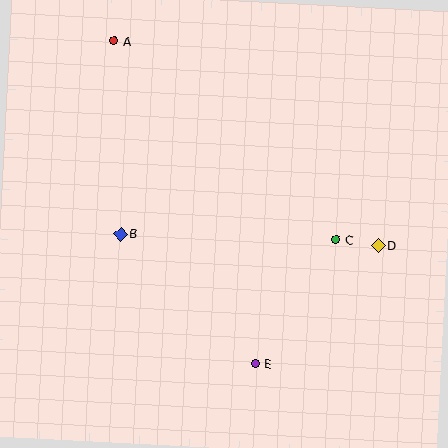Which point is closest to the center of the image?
Point B at (121, 234) is closest to the center.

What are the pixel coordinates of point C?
Point C is at (336, 240).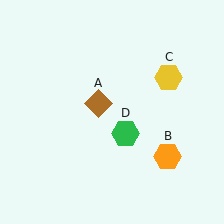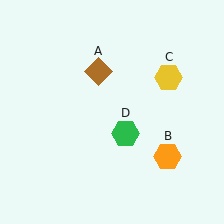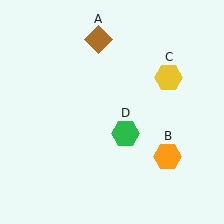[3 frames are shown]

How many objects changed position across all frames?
1 object changed position: brown diamond (object A).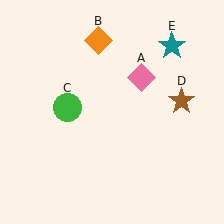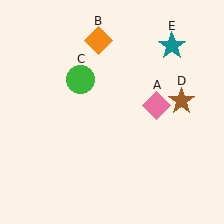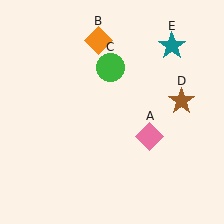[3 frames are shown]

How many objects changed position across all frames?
2 objects changed position: pink diamond (object A), green circle (object C).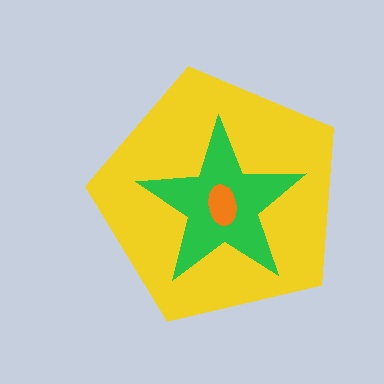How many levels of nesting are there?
3.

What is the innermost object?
The orange ellipse.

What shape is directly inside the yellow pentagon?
The green star.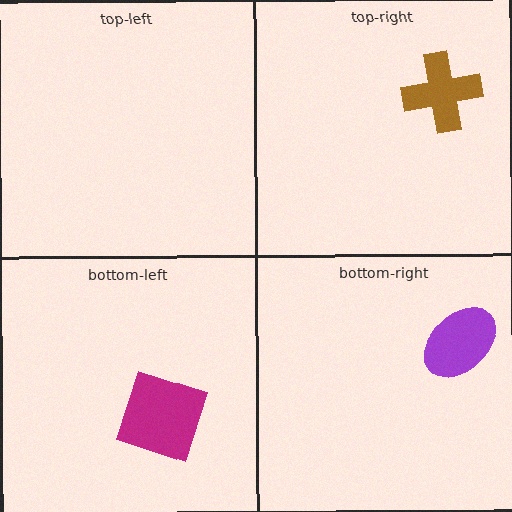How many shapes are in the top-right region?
1.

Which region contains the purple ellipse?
The bottom-right region.